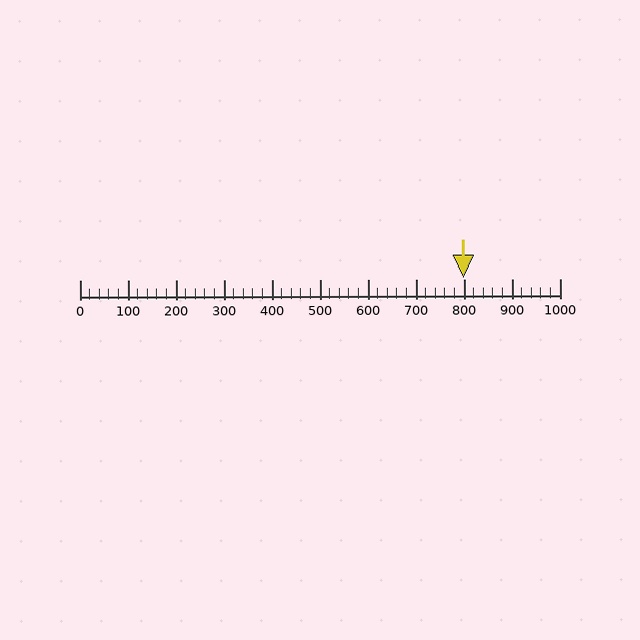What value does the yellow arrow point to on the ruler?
The yellow arrow points to approximately 800.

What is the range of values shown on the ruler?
The ruler shows values from 0 to 1000.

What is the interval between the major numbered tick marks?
The major tick marks are spaced 100 units apart.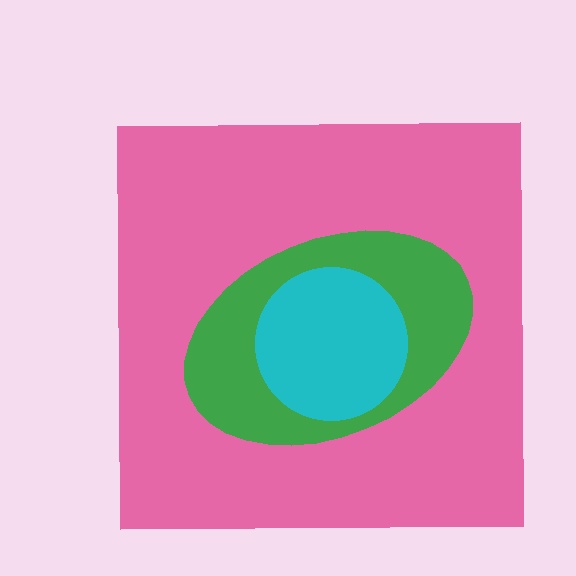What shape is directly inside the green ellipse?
The cyan circle.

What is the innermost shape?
The cyan circle.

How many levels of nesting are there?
3.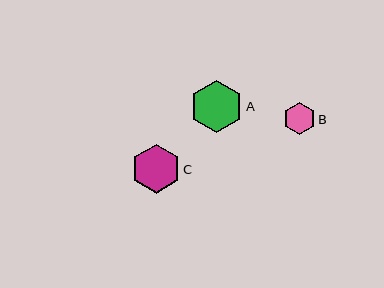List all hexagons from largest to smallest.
From largest to smallest: A, C, B.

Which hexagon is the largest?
Hexagon A is the largest with a size of approximately 52 pixels.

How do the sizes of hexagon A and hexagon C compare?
Hexagon A and hexagon C are approximately the same size.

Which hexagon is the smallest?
Hexagon B is the smallest with a size of approximately 32 pixels.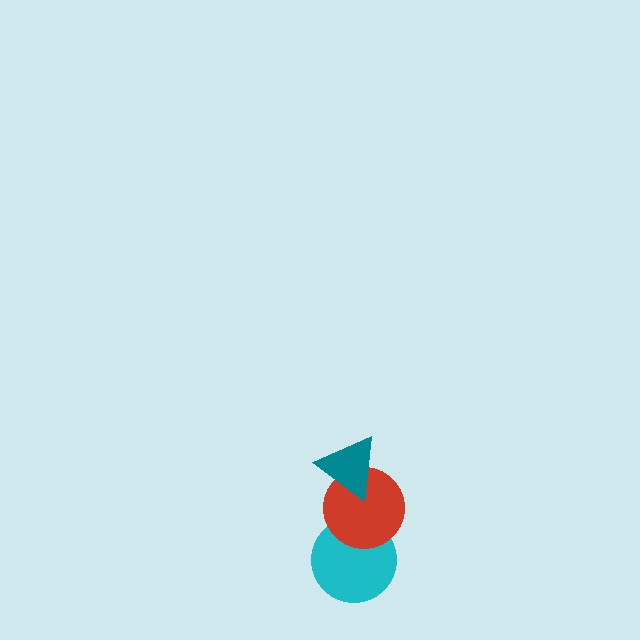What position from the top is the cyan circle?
The cyan circle is 3rd from the top.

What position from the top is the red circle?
The red circle is 2nd from the top.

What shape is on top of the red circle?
The teal triangle is on top of the red circle.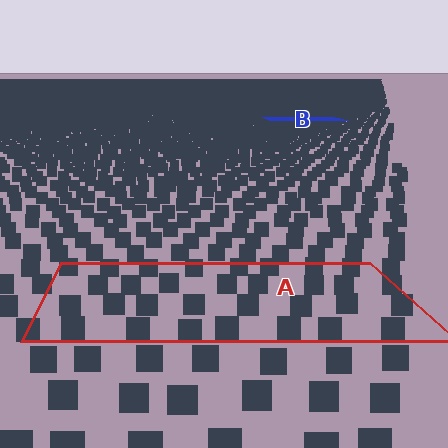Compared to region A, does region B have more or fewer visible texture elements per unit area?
Region B has more texture elements per unit area — they are packed more densely because it is farther away.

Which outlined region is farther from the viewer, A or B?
Region B is farther from the viewer — the texture elements inside it appear smaller and more densely packed.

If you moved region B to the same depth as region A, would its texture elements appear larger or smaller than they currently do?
They would appear larger. At a closer depth, the same texture elements are projected at a bigger on-screen size.